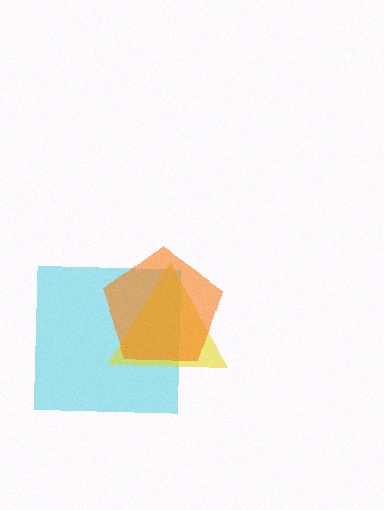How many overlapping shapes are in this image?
There are 3 overlapping shapes in the image.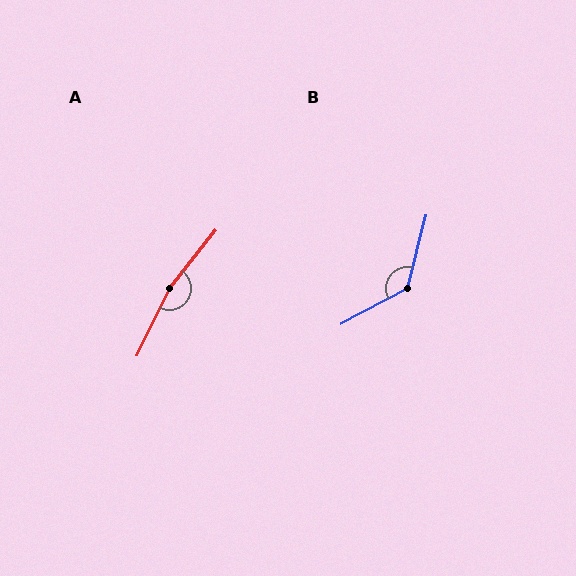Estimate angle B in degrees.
Approximately 132 degrees.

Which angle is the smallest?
B, at approximately 132 degrees.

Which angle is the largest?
A, at approximately 167 degrees.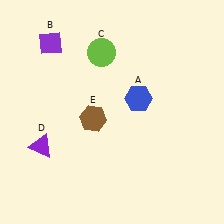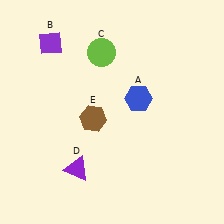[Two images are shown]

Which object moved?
The purple triangle (D) moved right.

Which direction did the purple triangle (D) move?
The purple triangle (D) moved right.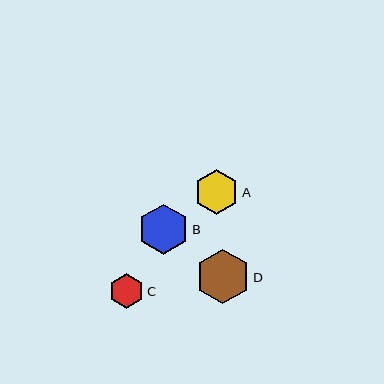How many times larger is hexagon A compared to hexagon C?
Hexagon A is approximately 1.3 times the size of hexagon C.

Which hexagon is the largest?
Hexagon D is the largest with a size of approximately 55 pixels.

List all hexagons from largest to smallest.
From largest to smallest: D, B, A, C.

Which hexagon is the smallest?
Hexagon C is the smallest with a size of approximately 35 pixels.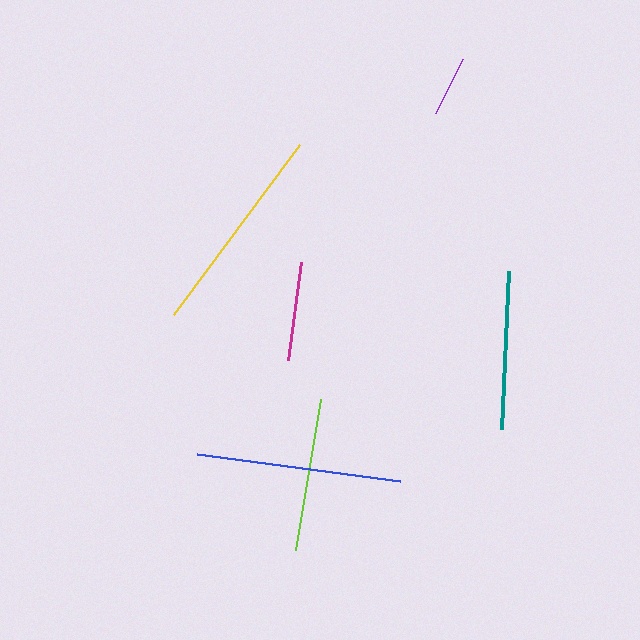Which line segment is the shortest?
The purple line is the shortest at approximately 60 pixels.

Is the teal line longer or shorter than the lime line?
The teal line is longer than the lime line.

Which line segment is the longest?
The yellow line is the longest at approximately 212 pixels.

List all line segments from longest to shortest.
From longest to shortest: yellow, blue, teal, lime, magenta, purple.